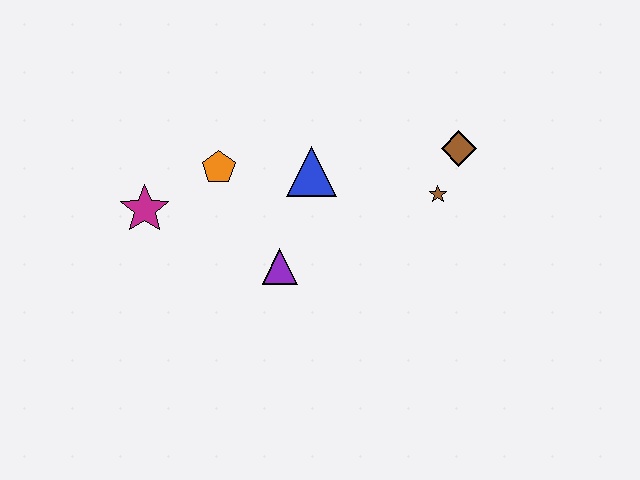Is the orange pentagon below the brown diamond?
Yes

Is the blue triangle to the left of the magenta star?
No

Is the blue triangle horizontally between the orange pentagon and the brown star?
Yes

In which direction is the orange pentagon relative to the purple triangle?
The orange pentagon is above the purple triangle.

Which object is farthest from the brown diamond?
The magenta star is farthest from the brown diamond.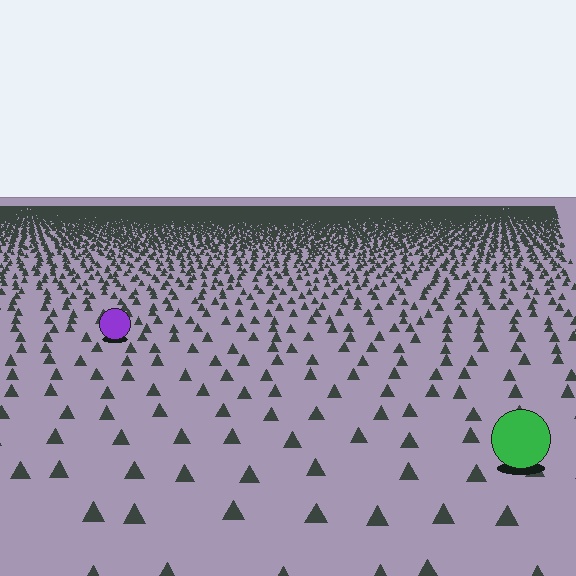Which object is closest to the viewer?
The green circle is closest. The texture marks near it are larger and more spread out.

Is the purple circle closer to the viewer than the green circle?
No. The green circle is closer — you can tell from the texture gradient: the ground texture is coarser near it.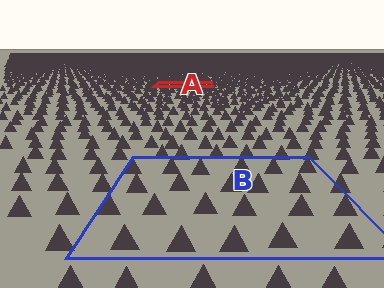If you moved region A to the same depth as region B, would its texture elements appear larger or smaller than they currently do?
They would appear larger. At a closer depth, the same texture elements are projected at a bigger on-screen size.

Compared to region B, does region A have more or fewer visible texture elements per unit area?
Region A has more texture elements per unit area — they are packed more densely because it is farther away.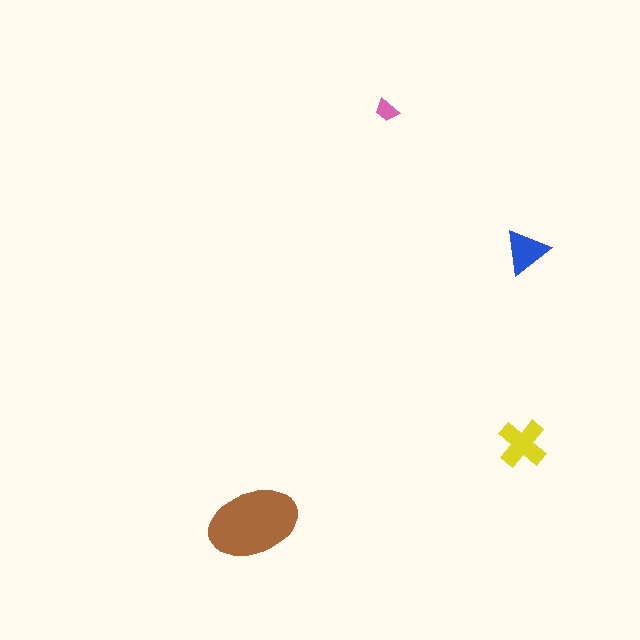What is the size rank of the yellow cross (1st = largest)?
2nd.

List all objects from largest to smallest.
The brown ellipse, the yellow cross, the blue triangle, the pink trapezoid.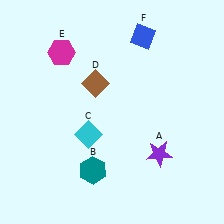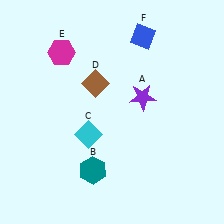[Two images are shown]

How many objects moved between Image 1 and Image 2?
1 object moved between the two images.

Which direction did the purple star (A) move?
The purple star (A) moved up.